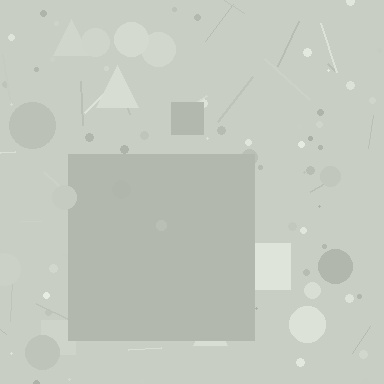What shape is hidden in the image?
A square is hidden in the image.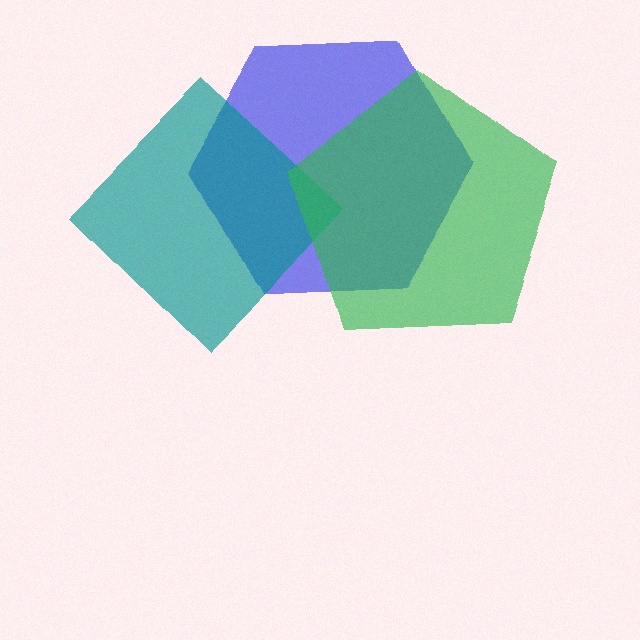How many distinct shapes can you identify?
There are 3 distinct shapes: a blue hexagon, a teal diamond, a green pentagon.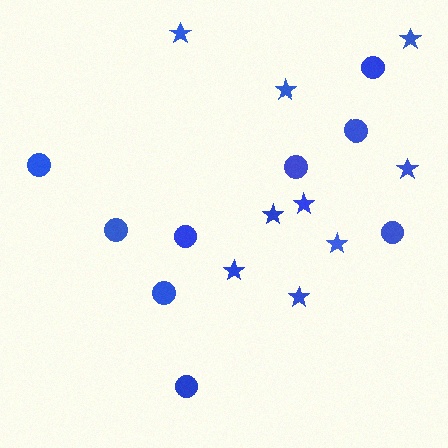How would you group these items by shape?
There are 2 groups: one group of stars (9) and one group of circles (9).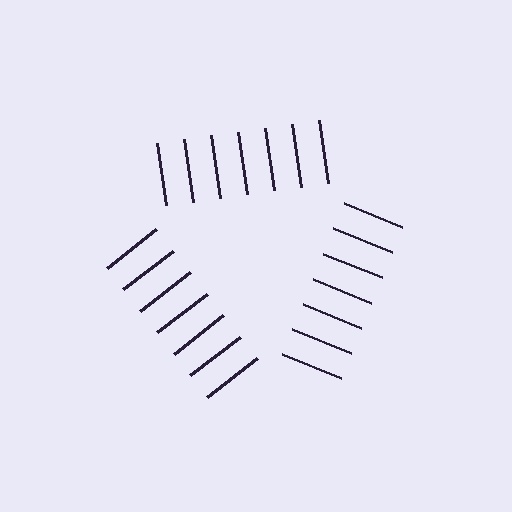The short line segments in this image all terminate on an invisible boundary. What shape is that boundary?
An illusory triangle — the line segments terminate on its edges but no continuous stroke is drawn.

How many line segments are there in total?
21 — 7 along each of the 3 edges.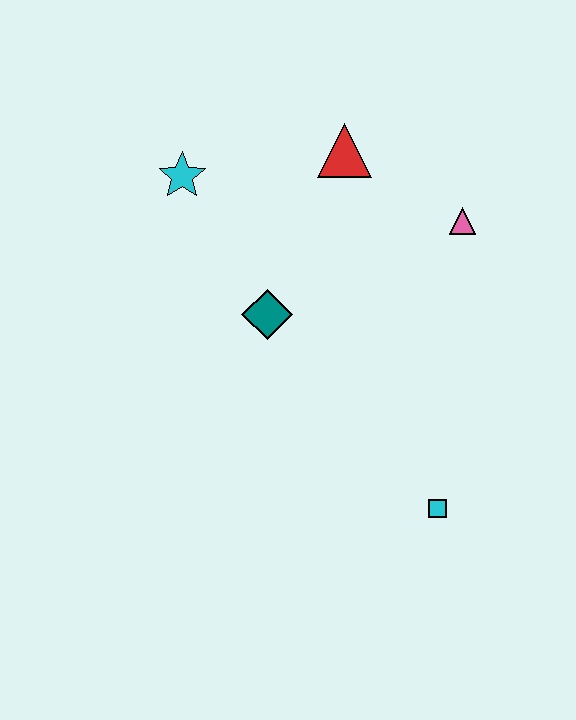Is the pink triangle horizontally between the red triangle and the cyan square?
No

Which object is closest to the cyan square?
The teal diamond is closest to the cyan square.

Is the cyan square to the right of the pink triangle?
No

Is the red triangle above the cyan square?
Yes